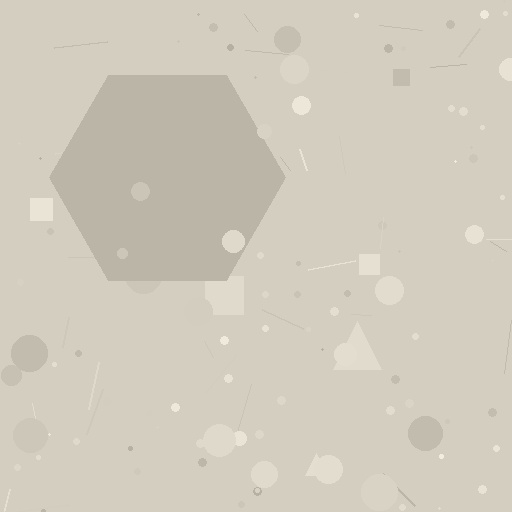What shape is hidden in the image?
A hexagon is hidden in the image.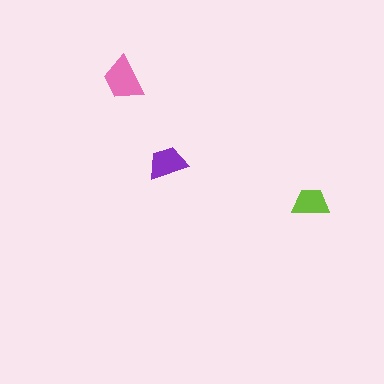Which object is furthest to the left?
The pink trapezoid is leftmost.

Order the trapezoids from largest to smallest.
the pink one, the purple one, the lime one.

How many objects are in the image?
There are 3 objects in the image.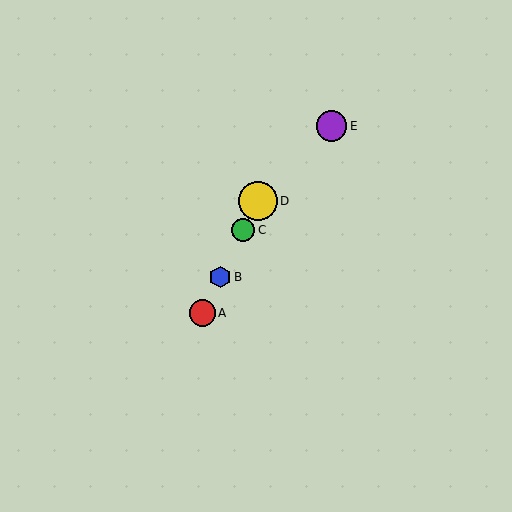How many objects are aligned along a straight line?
4 objects (A, B, C, D) are aligned along a straight line.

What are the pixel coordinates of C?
Object C is at (243, 230).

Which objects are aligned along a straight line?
Objects A, B, C, D are aligned along a straight line.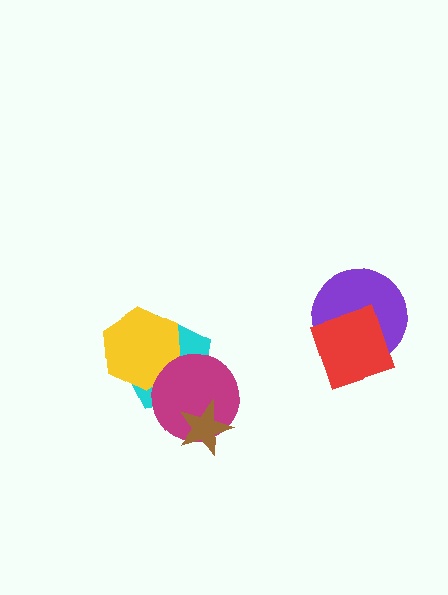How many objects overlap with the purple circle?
1 object overlaps with the purple circle.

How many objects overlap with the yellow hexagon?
2 objects overlap with the yellow hexagon.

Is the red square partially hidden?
No, no other shape covers it.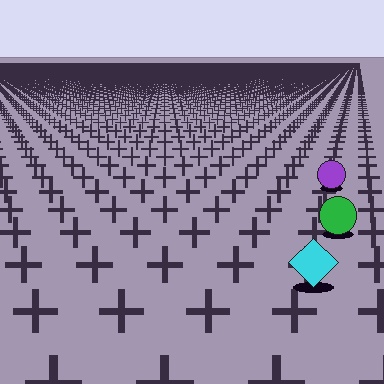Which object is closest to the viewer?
The cyan diamond is closest. The texture marks near it are larger and more spread out.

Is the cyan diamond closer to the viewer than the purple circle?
Yes. The cyan diamond is closer — you can tell from the texture gradient: the ground texture is coarser near it.